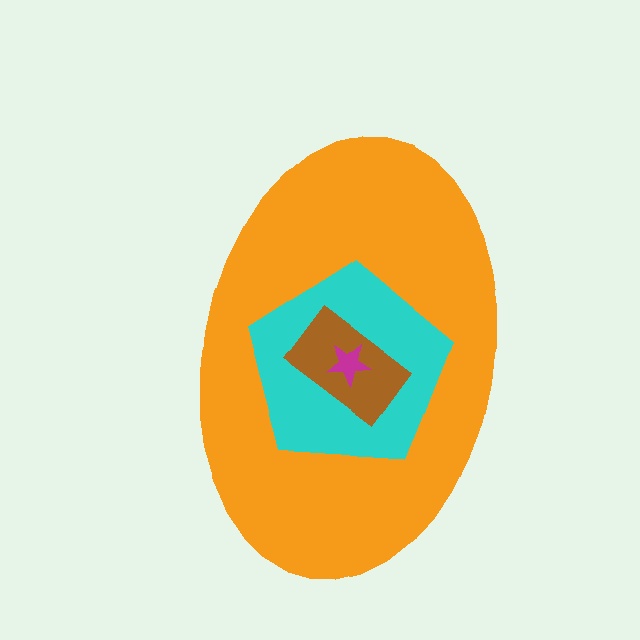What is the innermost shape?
The magenta star.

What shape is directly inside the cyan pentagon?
The brown rectangle.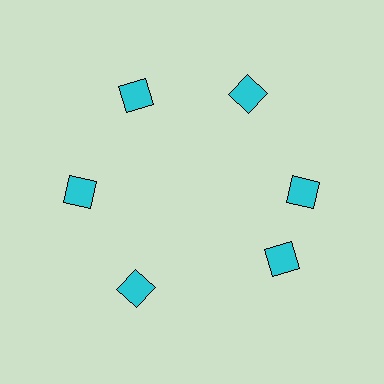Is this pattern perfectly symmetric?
No. The 6 cyan diamonds are arranged in a ring, but one element near the 5 o'clock position is rotated out of alignment along the ring, breaking the 6-fold rotational symmetry.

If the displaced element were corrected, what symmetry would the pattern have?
It would have 6-fold rotational symmetry — the pattern would map onto itself every 60 degrees.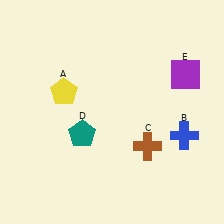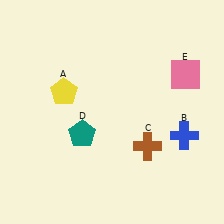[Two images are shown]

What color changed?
The square (E) changed from purple in Image 1 to pink in Image 2.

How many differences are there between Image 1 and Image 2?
There is 1 difference between the two images.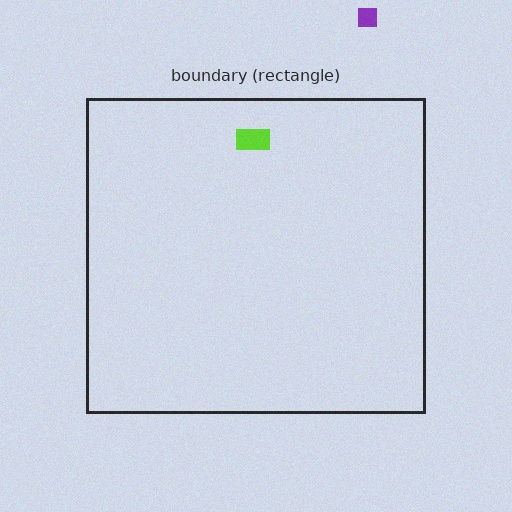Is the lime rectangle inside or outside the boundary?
Inside.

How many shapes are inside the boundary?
1 inside, 1 outside.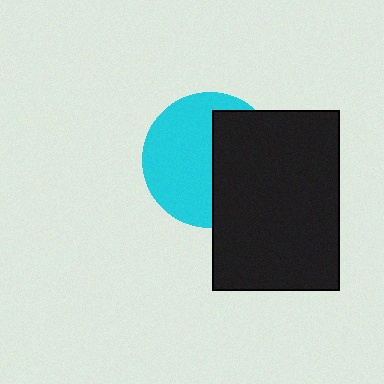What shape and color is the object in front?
The object in front is a black rectangle.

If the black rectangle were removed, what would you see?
You would see the complete cyan circle.